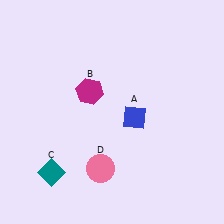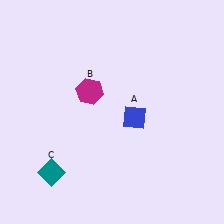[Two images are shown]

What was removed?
The pink circle (D) was removed in Image 2.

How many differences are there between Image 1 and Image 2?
There is 1 difference between the two images.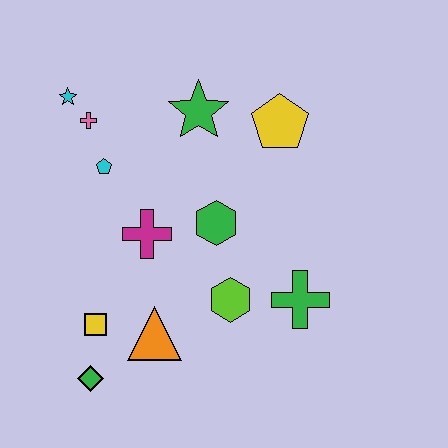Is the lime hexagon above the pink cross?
No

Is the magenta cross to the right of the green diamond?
Yes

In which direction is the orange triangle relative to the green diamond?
The orange triangle is to the right of the green diamond.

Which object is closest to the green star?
The yellow pentagon is closest to the green star.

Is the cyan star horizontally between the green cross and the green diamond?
No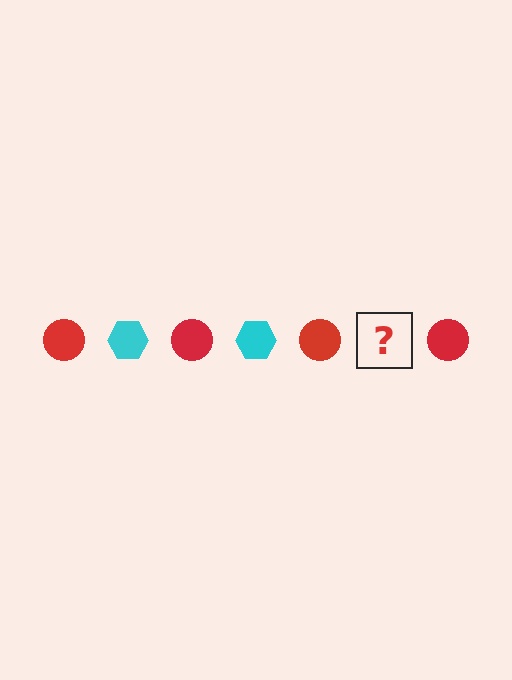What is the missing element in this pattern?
The missing element is a cyan hexagon.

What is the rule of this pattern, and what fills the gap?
The rule is that the pattern alternates between red circle and cyan hexagon. The gap should be filled with a cyan hexagon.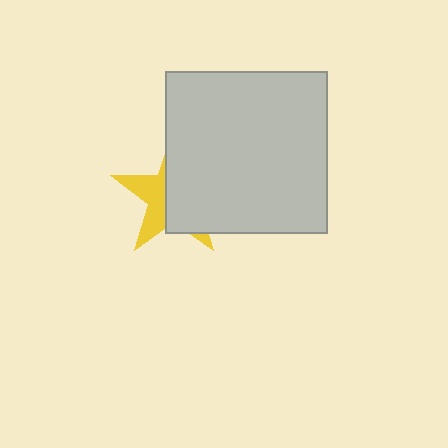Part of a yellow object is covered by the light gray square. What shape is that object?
It is a star.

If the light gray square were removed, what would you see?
You would see the complete yellow star.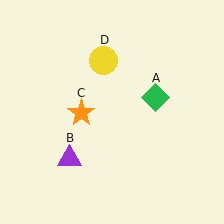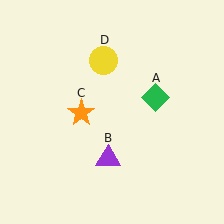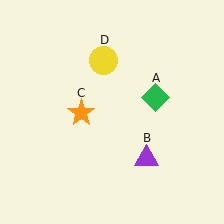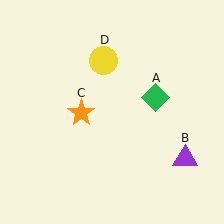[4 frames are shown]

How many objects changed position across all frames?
1 object changed position: purple triangle (object B).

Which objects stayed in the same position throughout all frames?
Green diamond (object A) and orange star (object C) and yellow circle (object D) remained stationary.